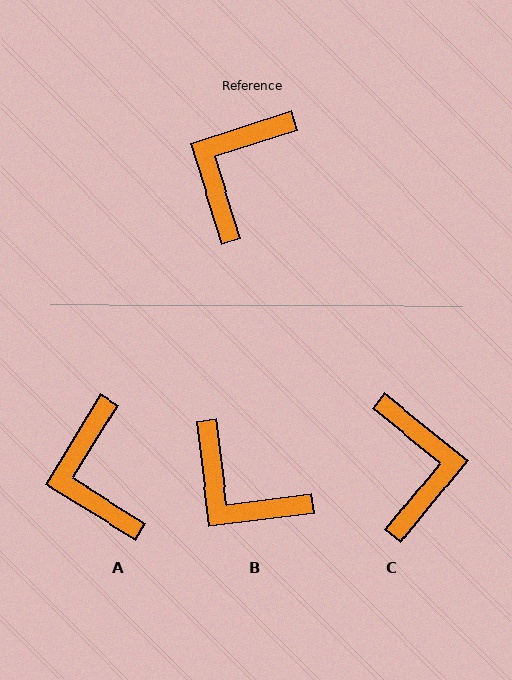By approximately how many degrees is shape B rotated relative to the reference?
Approximately 79 degrees counter-clockwise.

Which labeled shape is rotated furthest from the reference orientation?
C, about 146 degrees away.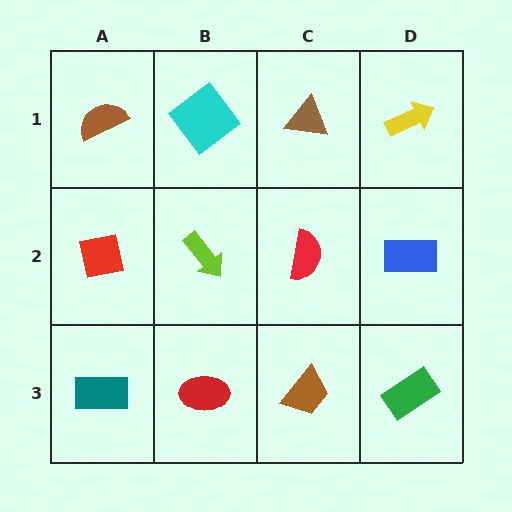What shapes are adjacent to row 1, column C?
A red semicircle (row 2, column C), a cyan diamond (row 1, column B), a yellow arrow (row 1, column D).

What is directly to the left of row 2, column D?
A red semicircle.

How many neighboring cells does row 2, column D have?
3.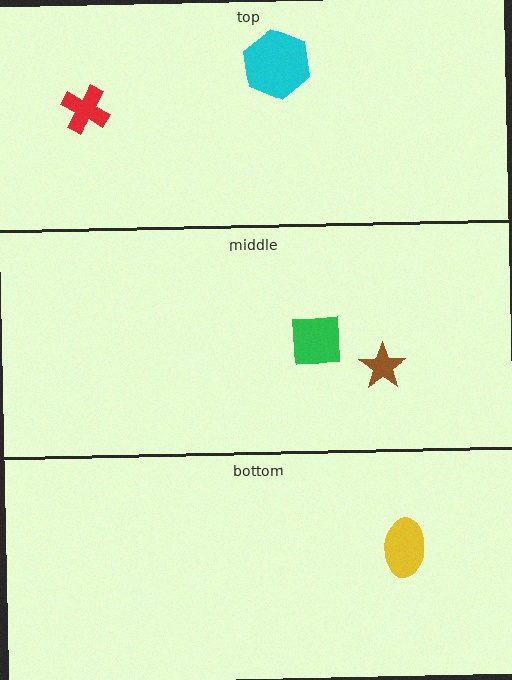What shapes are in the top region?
The red cross, the cyan hexagon.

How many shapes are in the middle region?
2.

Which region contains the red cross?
The top region.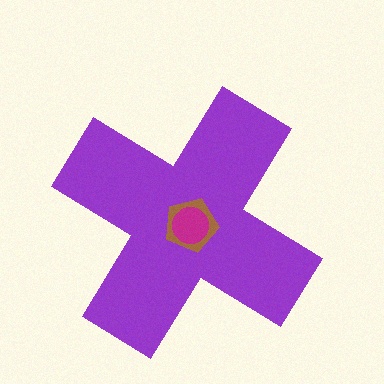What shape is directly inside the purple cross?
The brown pentagon.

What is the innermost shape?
The magenta circle.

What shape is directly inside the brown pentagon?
The magenta circle.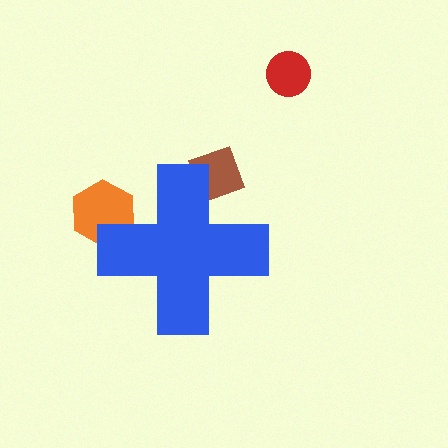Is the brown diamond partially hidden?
Yes, the brown diamond is partially hidden behind the blue cross.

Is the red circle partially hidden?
No, the red circle is fully visible.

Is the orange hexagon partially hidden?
Yes, the orange hexagon is partially hidden behind the blue cross.